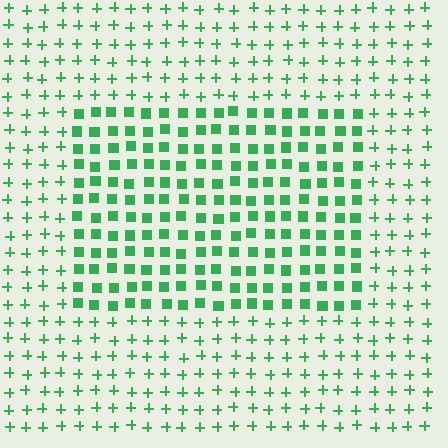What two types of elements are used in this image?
The image uses squares inside the rectangle region and plus signs outside it.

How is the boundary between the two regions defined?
The boundary is defined by a change in element shape: squares inside vs. plus signs outside. All elements share the same color and spacing.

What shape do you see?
I see a rectangle.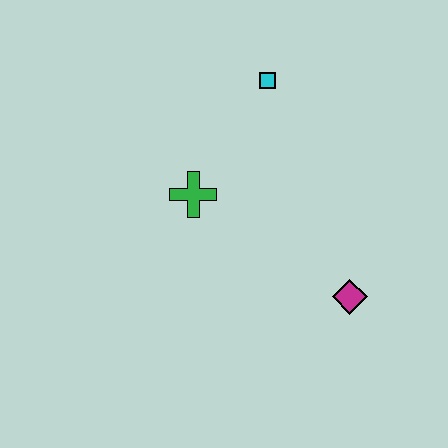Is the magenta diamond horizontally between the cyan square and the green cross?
No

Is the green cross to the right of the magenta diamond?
No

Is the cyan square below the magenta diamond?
No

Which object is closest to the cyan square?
The green cross is closest to the cyan square.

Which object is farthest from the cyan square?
The magenta diamond is farthest from the cyan square.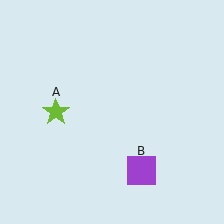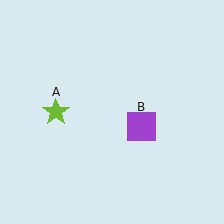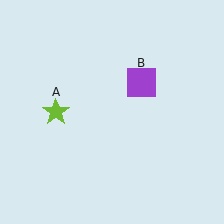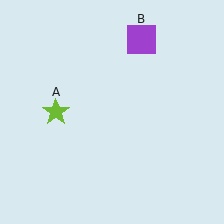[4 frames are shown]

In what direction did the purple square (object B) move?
The purple square (object B) moved up.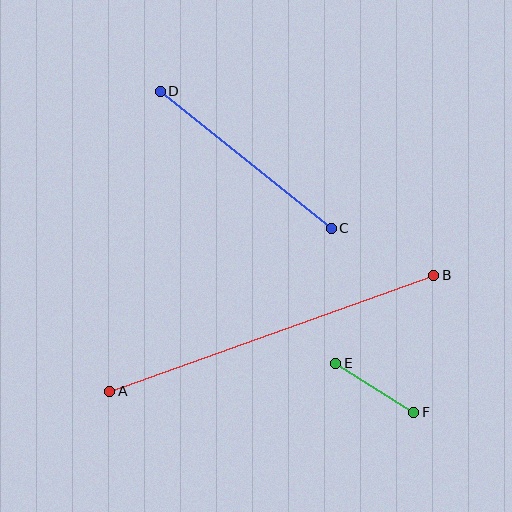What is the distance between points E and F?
The distance is approximately 92 pixels.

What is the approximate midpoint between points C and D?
The midpoint is at approximately (246, 160) pixels.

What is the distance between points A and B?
The distance is approximately 344 pixels.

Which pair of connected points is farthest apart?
Points A and B are farthest apart.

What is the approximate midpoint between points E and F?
The midpoint is at approximately (375, 388) pixels.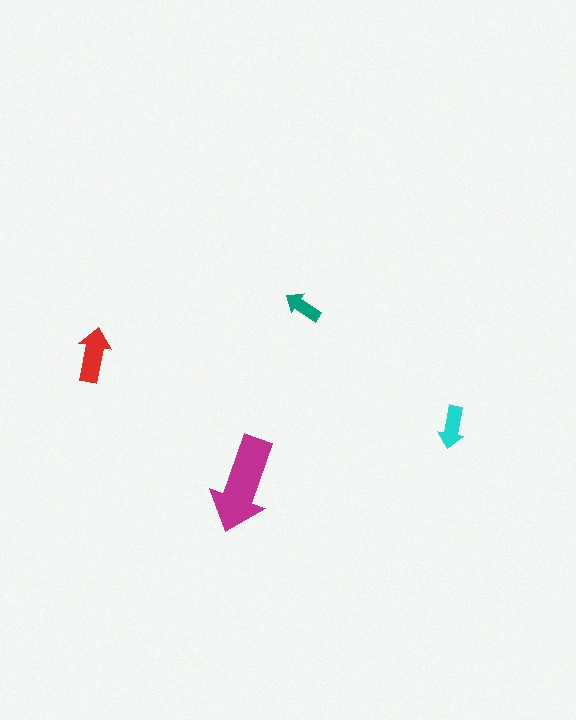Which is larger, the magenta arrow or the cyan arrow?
The magenta one.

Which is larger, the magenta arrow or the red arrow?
The magenta one.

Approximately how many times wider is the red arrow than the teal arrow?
About 1.5 times wider.